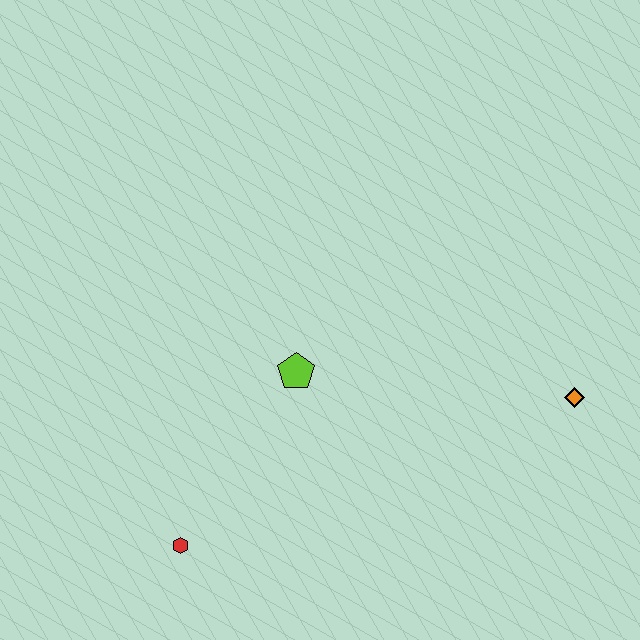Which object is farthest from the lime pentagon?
The orange diamond is farthest from the lime pentagon.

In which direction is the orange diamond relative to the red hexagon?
The orange diamond is to the right of the red hexagon.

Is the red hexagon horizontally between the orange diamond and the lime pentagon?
No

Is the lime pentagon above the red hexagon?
Yes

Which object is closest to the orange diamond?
The lime pentagon is closest to the orange diamond.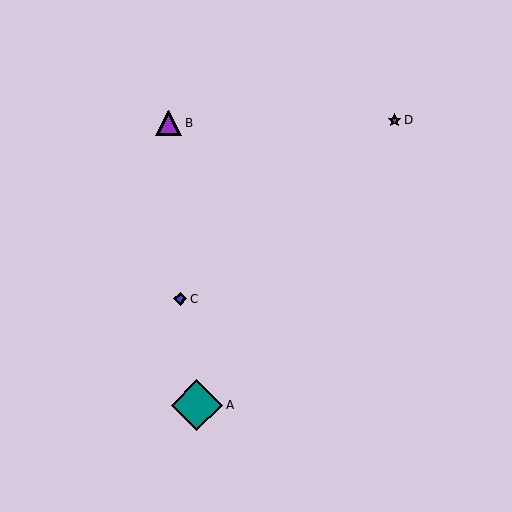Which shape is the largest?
The teal diamond (labeled A) is the largest.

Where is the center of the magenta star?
The center of the magenta star is at (395, 120).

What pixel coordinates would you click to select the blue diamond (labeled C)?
Click at (180, 299) to select the blue diamond C.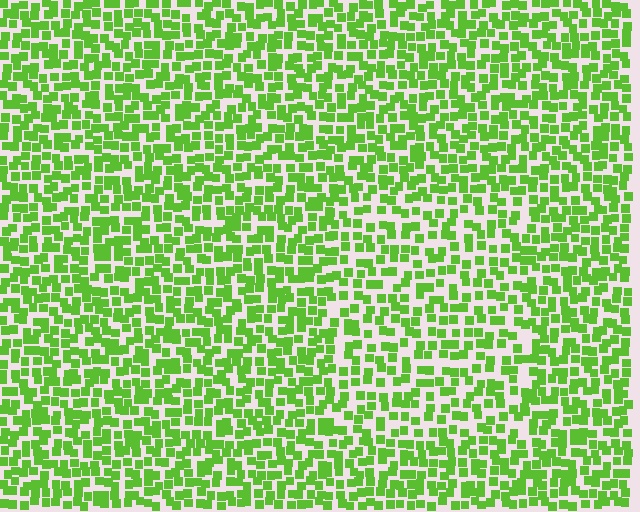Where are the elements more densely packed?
The elements are more densely packed outside the rectangle boundary.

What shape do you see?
I see a rectangle.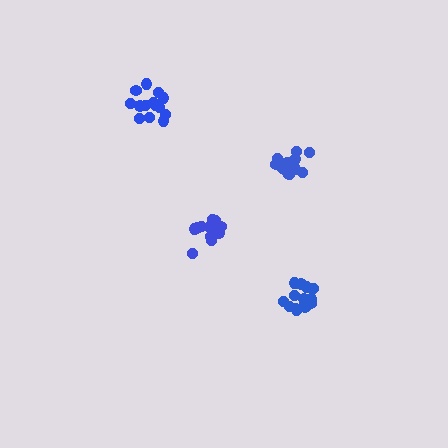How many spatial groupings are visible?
There are 4 spatial groupings.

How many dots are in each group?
Group 1: 14 dots, Group 2: 13 dots, Group 3: 17 dots, Group 4: 14 dots (58 total).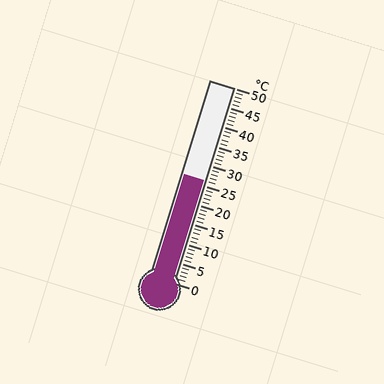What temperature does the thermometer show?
The thermometer shows approximately 26°C.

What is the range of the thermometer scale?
The thermometer scale ranges from 0°C to 50°C.